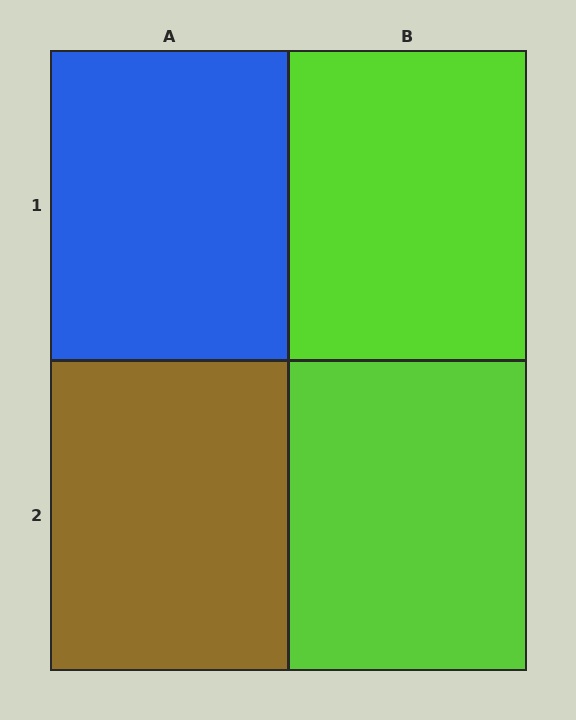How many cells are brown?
1 cell is brown.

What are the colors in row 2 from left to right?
Brown, lime.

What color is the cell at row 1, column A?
Blue.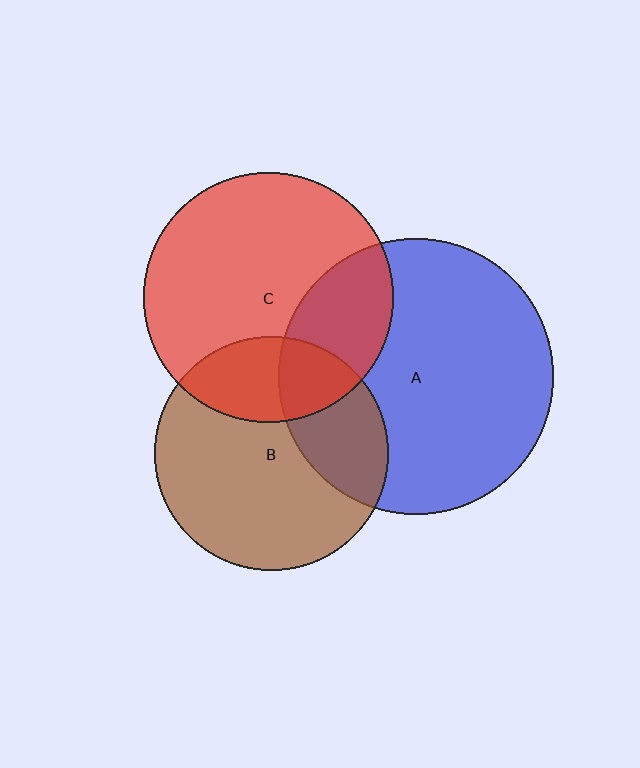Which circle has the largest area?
Circle A (blue).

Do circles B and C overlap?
Yes.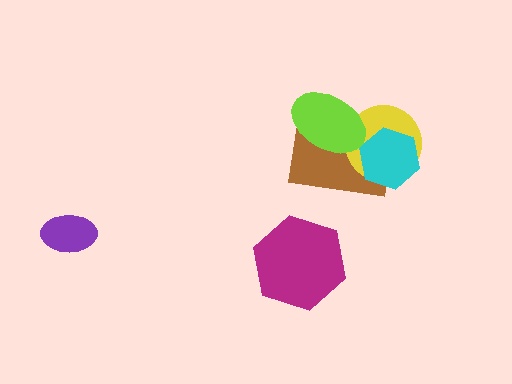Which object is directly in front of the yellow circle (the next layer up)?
The cyan hexagon is directly in front of the yellow circle.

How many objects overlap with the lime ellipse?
2 objects overlap with the lime ellipse.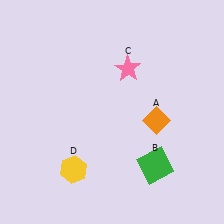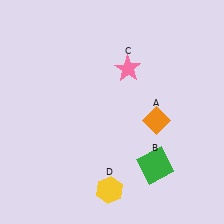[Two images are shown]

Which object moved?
The yellow hexagon (D) moved right.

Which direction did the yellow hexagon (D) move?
The yellow hexagon (D) moved right.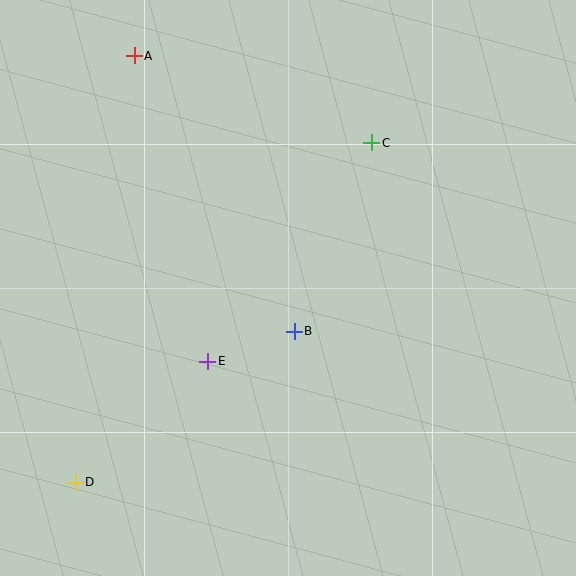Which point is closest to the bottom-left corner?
Point D is closest to the bottom-left corner.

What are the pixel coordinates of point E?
Point E is at (208, 361).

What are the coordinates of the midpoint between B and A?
The midpoint between B and A is at (214, 194).